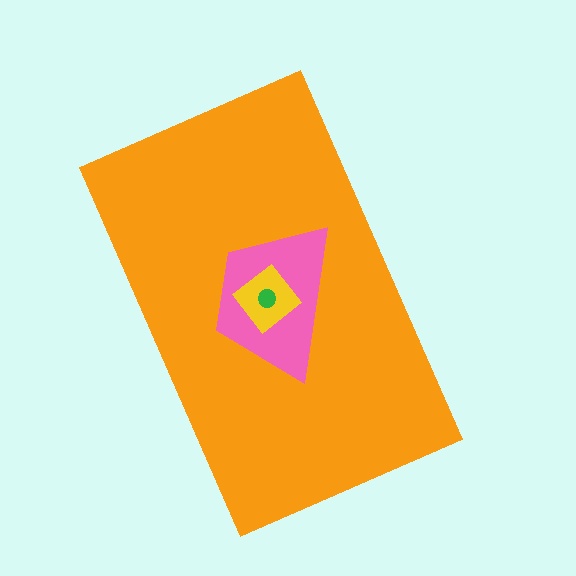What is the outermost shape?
The orange rectangle.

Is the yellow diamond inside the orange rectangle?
Yes.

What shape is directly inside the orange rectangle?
The pink trapezoid.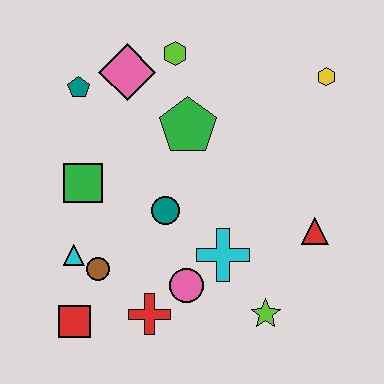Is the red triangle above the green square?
No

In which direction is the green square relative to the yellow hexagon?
The green square is to the left of the yellow hexagon.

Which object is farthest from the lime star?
The teal pentagon is farthest from the lime star.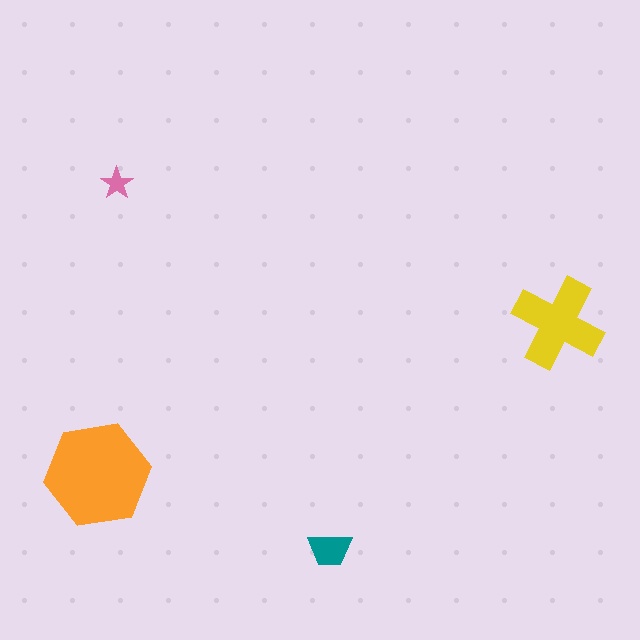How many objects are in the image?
There are 4 objects in the image.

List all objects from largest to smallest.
The orange hexagon, the yellow cross, the teal trapezoid, the pink star.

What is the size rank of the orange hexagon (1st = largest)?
1st.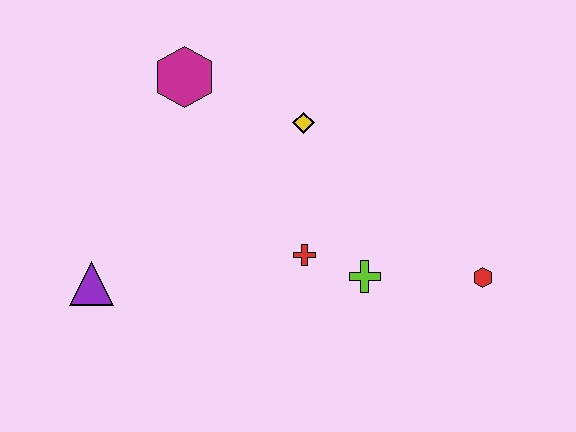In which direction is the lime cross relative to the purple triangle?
The lime cross is to the right of the purple triangle.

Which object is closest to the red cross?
The lime cross is closest to the red cross.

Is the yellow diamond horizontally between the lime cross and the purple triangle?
Yes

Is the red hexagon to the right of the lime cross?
Yes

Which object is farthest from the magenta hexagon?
The red hexagon is farthest from the magenta hexagon.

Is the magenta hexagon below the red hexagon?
No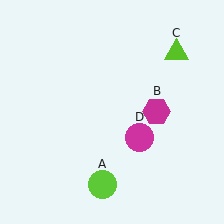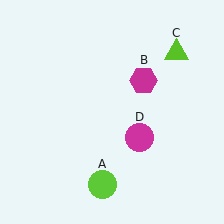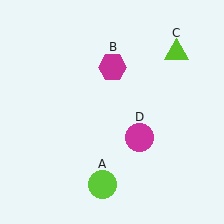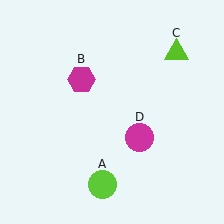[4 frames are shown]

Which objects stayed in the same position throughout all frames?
Lime circle (object A) and lime triangle (object C) and magenta circle (object D) remained stationary.